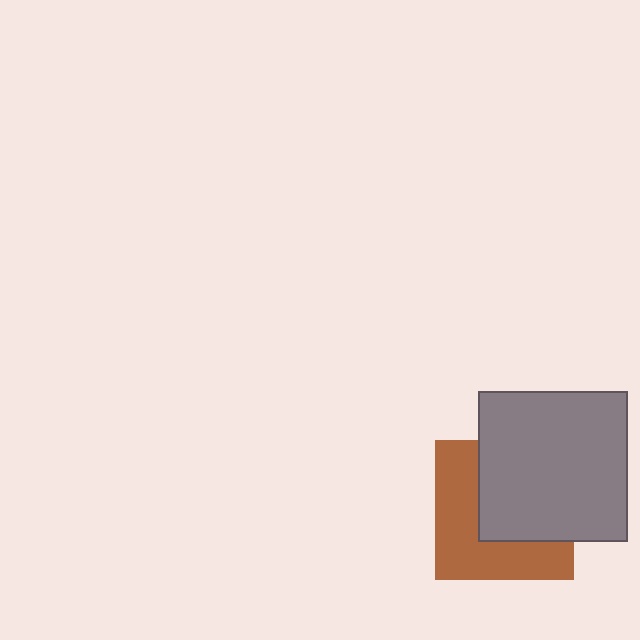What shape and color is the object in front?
The object in front is a gray square.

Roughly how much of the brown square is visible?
About half of it is visible (roughly 49%).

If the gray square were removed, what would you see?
You would see the complete brown square.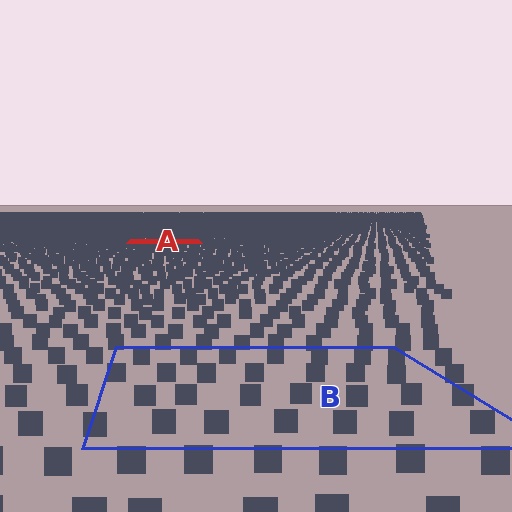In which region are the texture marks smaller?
The texture marks are smaller in region A, because it is farther away.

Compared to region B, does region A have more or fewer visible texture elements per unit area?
Region A has more texture elements per unit area — they are packed more densely because it is farther away.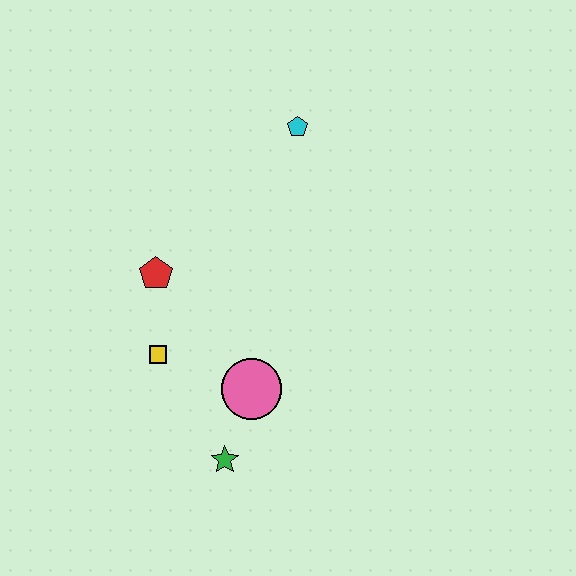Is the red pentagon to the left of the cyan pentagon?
Yes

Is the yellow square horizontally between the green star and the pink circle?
No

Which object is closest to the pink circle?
The green star is closest to the pink circle.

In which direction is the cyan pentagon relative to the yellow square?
The cyan pentagon is above the yellow square.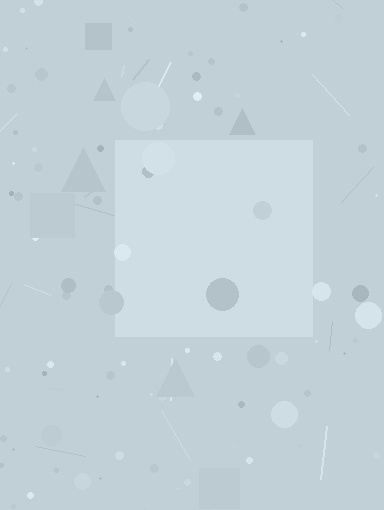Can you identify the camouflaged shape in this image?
The camouflaged shape is a square.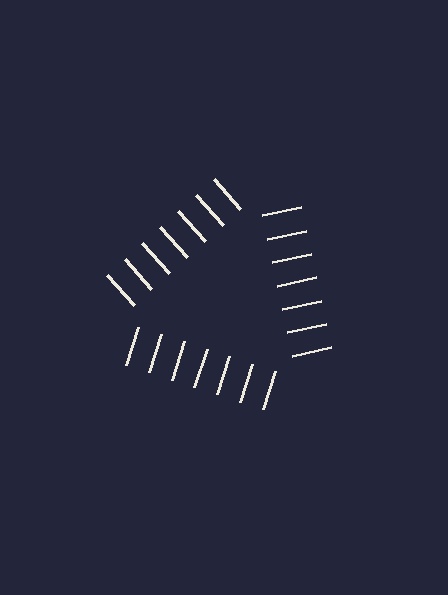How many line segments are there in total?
21 — 7 along each of the 3 edges.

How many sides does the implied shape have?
3 sides — the line-ends trace a triangle.